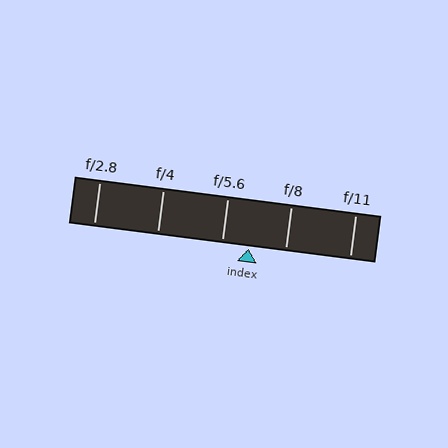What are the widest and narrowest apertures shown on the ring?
The widest aperture shown is f/2.8 and the narrowest is f/11.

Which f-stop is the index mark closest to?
The index mark is closest to f/5.6.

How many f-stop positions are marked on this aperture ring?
There are 5 f-stop positions marked.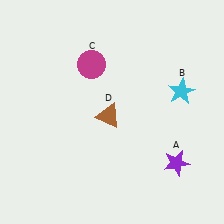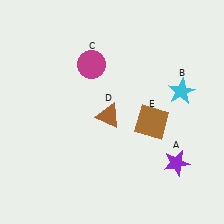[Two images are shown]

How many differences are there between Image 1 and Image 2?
There is 1 difference between the two images.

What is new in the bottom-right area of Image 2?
A brown square (E) was added in the bottom-right area of Image 2.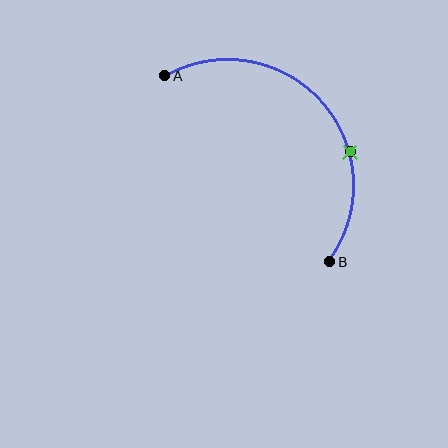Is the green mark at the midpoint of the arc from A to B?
No. The green mark lies on the arc but is closer to endpoint B. The arc midpoint would be at the point on the curve equidistant along the arc from both A and B.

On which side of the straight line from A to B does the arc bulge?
The arc bulges above and to the right of the straight line connecting A and B.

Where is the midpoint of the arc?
The arc midpoint is the point on the curve farthest from the straight line joining A and B. It sits above and to the right of that line.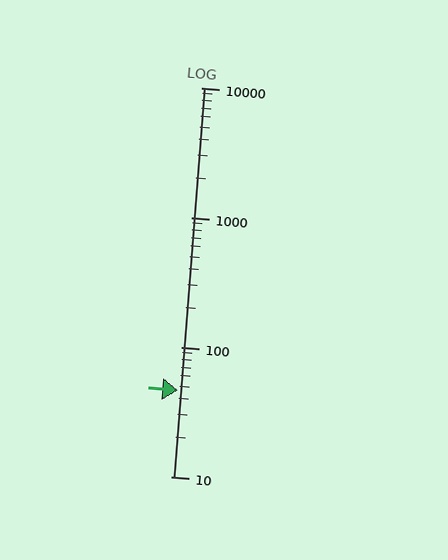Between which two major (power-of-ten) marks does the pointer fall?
The pointer is between 10 and 100.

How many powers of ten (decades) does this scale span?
The scale spans 3 decades, from 10 to 10000.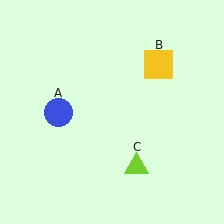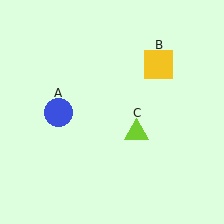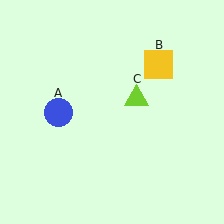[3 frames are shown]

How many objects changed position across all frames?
1 object changed position: lime triangle (object C).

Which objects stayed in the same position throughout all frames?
Blue circle (object A) and yellow square (object B) remained stationary.